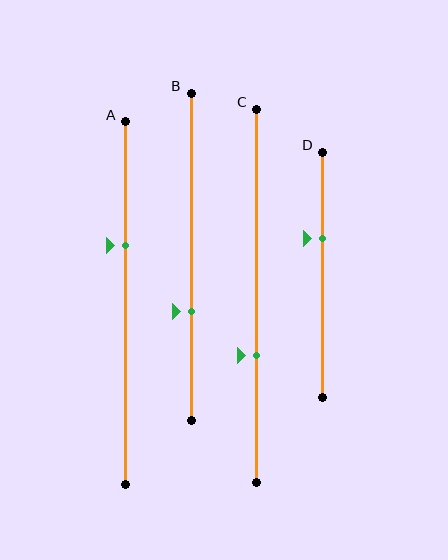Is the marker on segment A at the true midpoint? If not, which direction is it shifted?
No, the marker on segment A is shifted upward by about 16% of the segment length.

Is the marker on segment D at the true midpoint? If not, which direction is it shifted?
No, the marker on segment D is shifted upward by about 15% of the segment length.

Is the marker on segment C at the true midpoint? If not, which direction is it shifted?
No, the marker on segment C is shifted downward by about 16% of the segment length.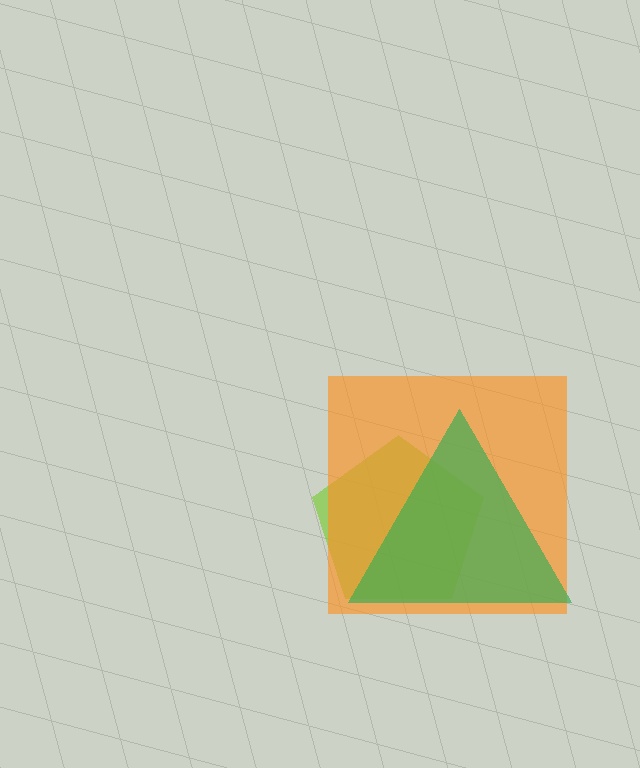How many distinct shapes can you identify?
There are 3 distinct shapes: a lime pentagon, an orange square, a green triangle.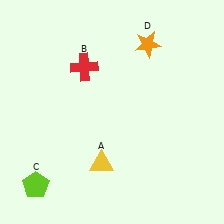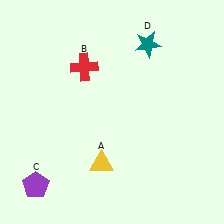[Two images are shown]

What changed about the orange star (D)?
In Image 1, D is orange. In Image 2, it changed to teal.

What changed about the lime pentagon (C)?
In Image 1, C is lime. In Image 2, it changed to purple.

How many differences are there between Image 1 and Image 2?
There are 2 differences between the two images.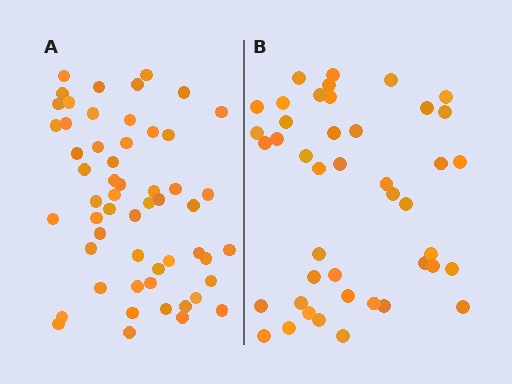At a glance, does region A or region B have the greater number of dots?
Region A (the left region) has more dots.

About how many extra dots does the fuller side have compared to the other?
Region A has roughly 12 or so more dots than region B.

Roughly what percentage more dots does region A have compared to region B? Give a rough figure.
About 30% more.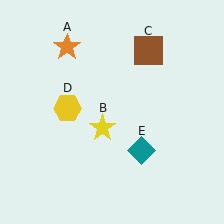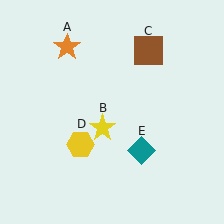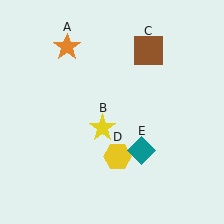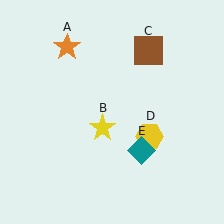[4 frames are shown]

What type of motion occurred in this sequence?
The yellow hexagon (object D) rotated counterclockwise around the center of the scene.